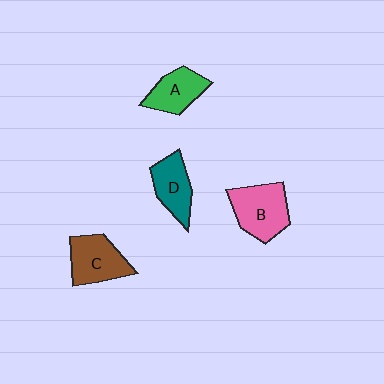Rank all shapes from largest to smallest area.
From largest to smallest: B (pink), C (brown), D (teal), A (green).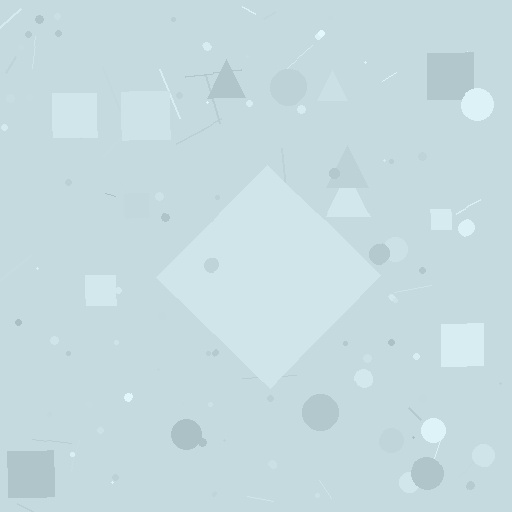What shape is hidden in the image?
A diamond is hidden in the image.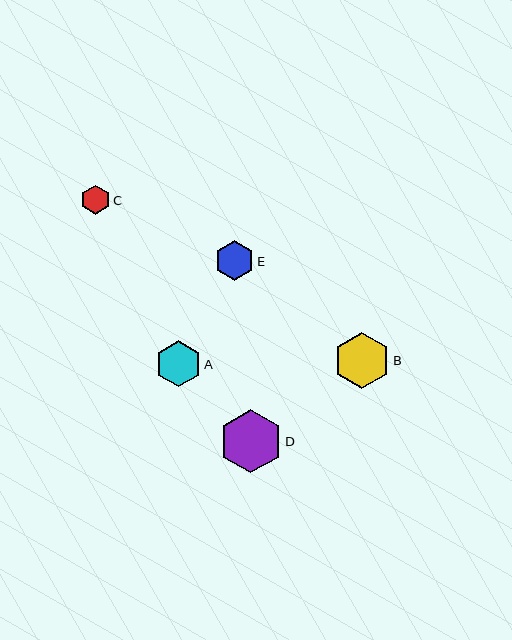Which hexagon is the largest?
Hexagon D is the largest with a size of approximately 63 pixels.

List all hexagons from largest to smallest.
From largest to smallest: D, B, A, E, C.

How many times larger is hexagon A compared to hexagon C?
Hexagon A is approximately 1.6 times the size of hexagon C.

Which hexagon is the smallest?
Hexagon C is the smallest with a size of approximately 29 pixels.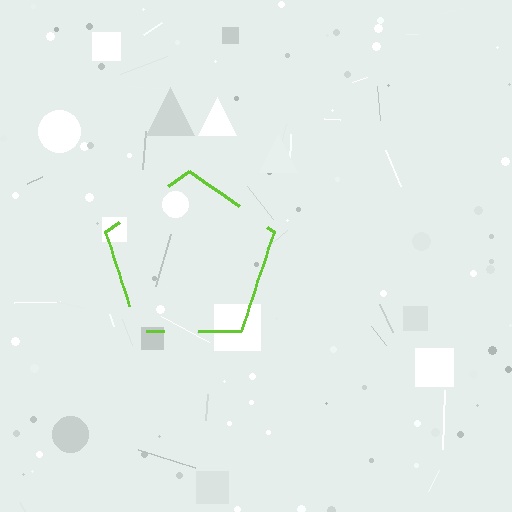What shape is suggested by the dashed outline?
The dashed outline suggests a pentagon.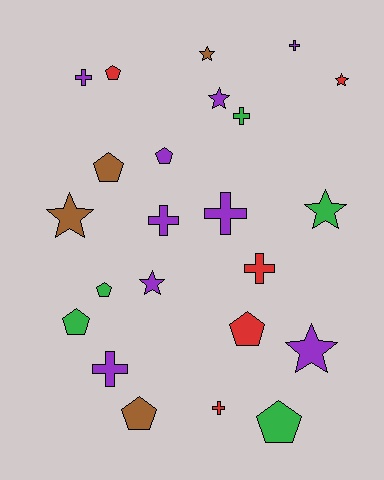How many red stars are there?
There is 1 red star.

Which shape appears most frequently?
Pentagon, with 8 objects.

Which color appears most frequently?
Purple, with 9 objects.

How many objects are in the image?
There are 23 objects.